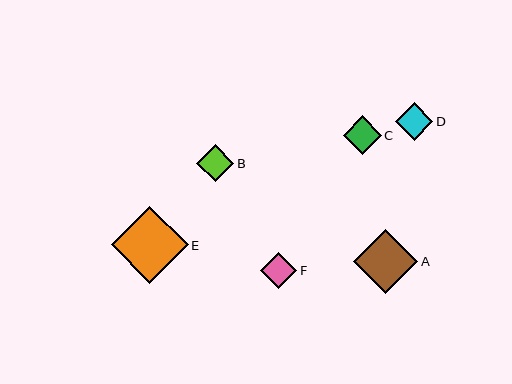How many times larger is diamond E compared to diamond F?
Diamond E is approximately 2.1 times the size of diamond F.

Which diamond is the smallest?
Diamond F is the smallest with a size of approximately 36 pixels.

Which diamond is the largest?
Diamond E is the largest with a size of approximately 76 pixels.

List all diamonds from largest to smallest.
From largest to smallest: E, A, C, D, B, F.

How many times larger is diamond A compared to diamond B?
Diamond A is approximately 1.7 times the size of diamond B.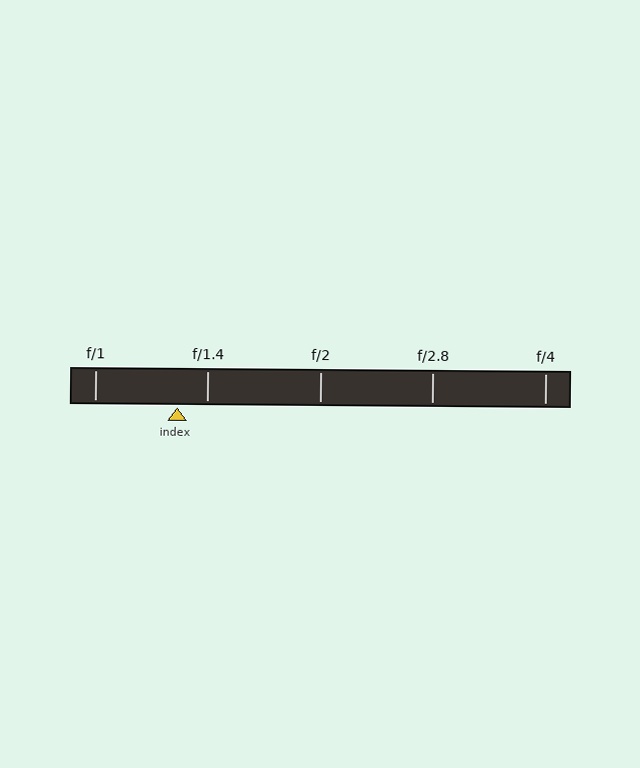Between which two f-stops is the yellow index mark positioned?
The index mark is between f/1 and f/1.4.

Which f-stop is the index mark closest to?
The index mark is closest to f/1.4.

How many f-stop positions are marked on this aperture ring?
There are 5 f-stop positions marked.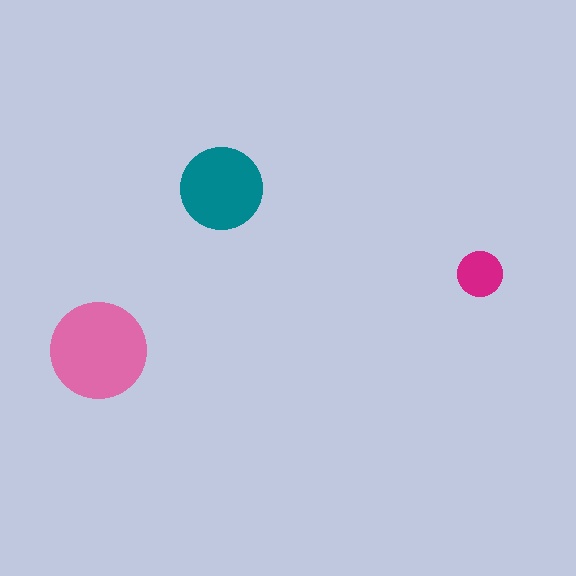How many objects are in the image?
There are 3 objects in the image.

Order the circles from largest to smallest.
the pink one, the teal one, the magenta one.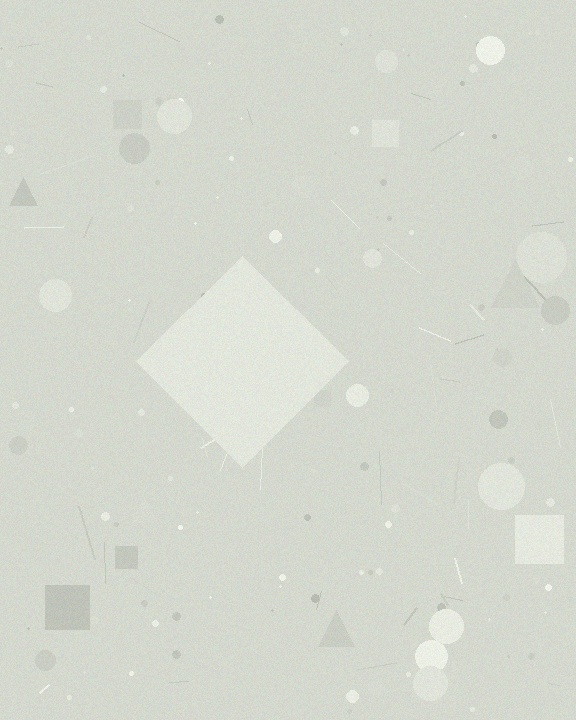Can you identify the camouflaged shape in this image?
The camouflaged shape is a diamond.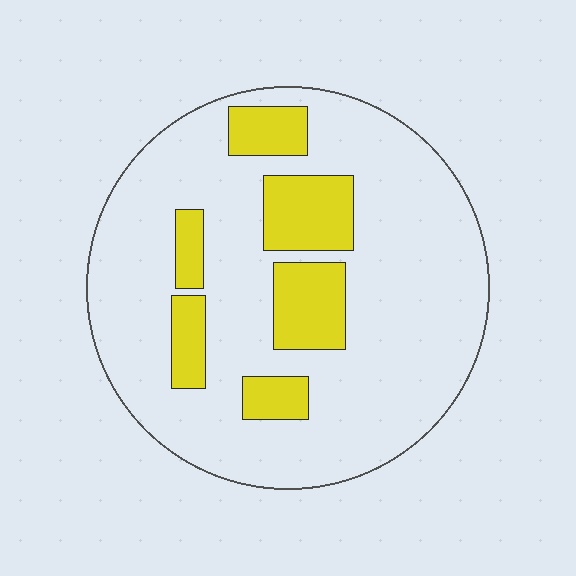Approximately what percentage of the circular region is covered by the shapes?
Approximately 20%.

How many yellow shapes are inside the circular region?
6.